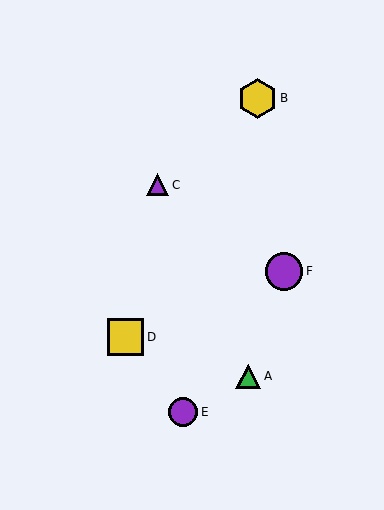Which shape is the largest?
The yellow hexagon (labeled B) is the largest.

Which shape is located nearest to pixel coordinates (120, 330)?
The yellow square (labeled D) at (126, 337) is nearest to that location.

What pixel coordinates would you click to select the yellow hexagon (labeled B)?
Click at (257, 98) to select the yellow hexagon B.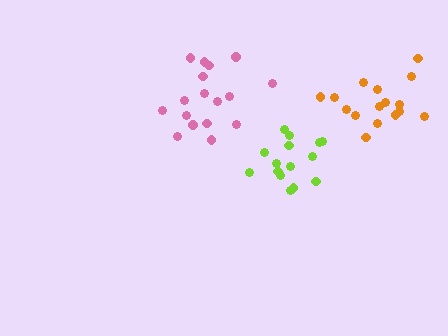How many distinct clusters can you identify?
There are 3 distinct clusters.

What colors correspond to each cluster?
The clusters are colored: orange, pink, lime.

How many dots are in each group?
Group 1: 16 dots, Group 2: 17 dots, Group 3: 15 dots (48 total).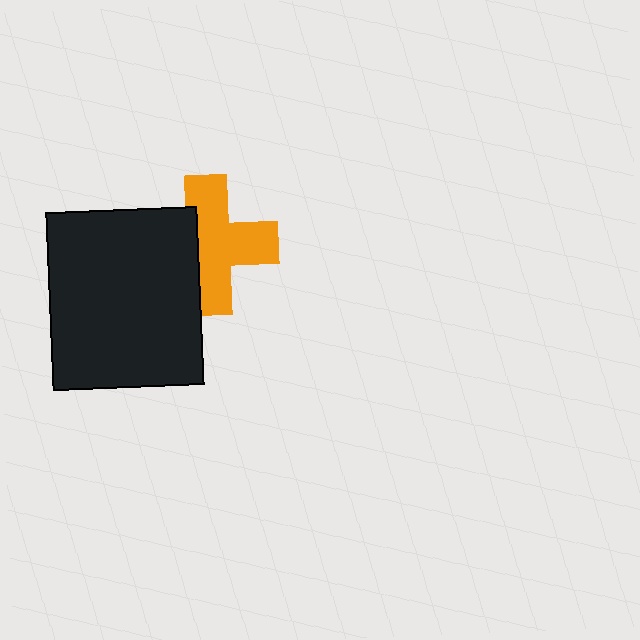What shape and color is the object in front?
The object in front is a black rectangle.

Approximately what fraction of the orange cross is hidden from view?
Roughly 33% of the orange cross is hidden behind the black rectangle.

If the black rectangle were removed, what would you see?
You would see the complete orange cross.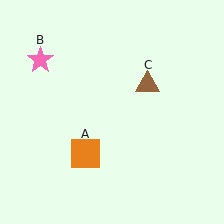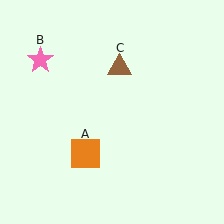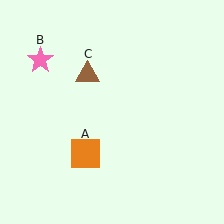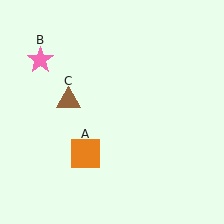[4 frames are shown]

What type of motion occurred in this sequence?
The brown triangle (object C) rotated counterclockwise around the center of the scene.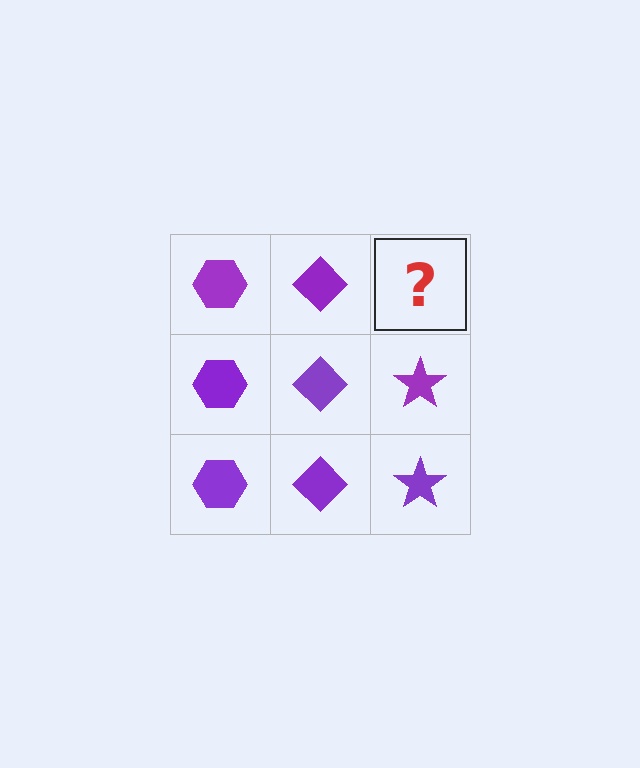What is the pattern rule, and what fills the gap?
The rule is that each column has a consistent shape. The gap should be filled with a purple star.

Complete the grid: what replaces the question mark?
The question mark should be replaced with a purple star.